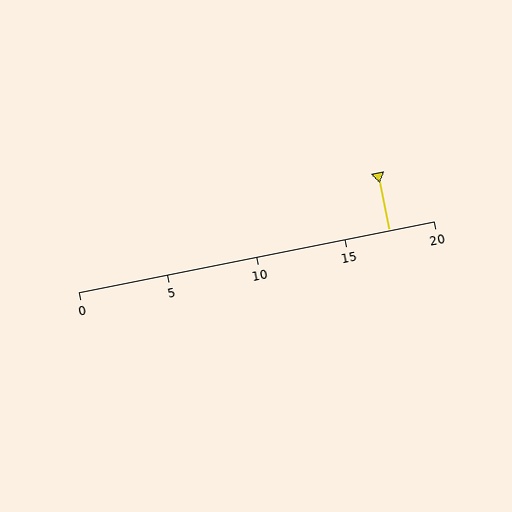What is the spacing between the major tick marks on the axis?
The major ticks are spaced 5 apart.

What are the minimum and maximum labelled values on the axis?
The axis runs from 0 to 20.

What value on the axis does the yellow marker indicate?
The marker indicates approximately 17.5.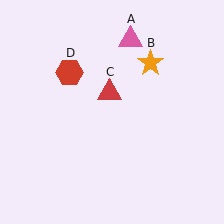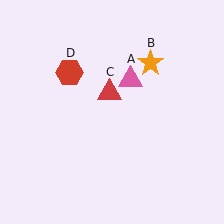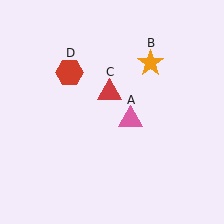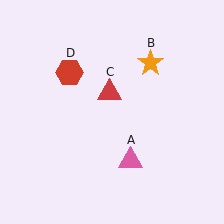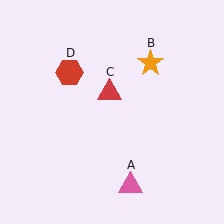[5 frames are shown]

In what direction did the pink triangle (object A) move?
The pink triangle (object A) moved down.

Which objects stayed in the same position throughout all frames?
Orange star (object B) and red triangle (object C) and red hexagon (object D) remained stationary.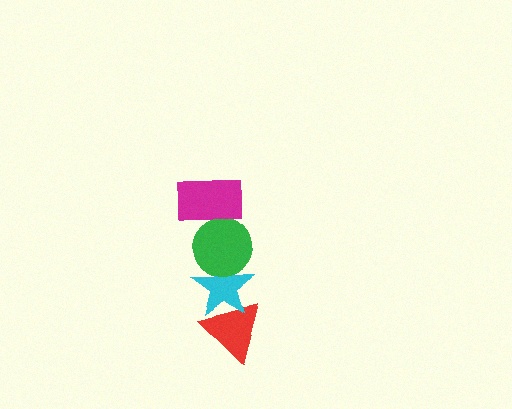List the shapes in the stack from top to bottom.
From top to bottom: the magenta rectangle, the green circle, the cyan star, the red triangle.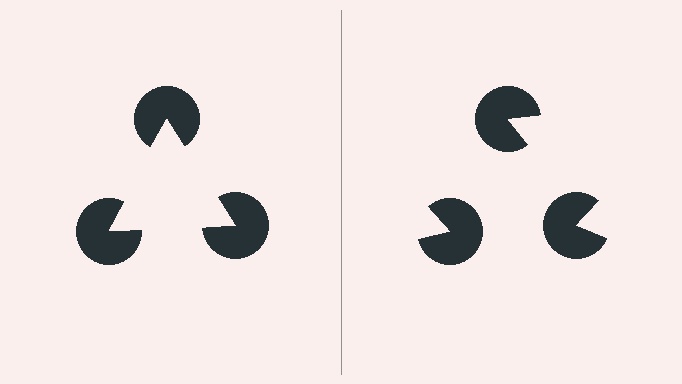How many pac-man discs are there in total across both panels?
6 — 3 on each side.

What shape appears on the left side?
An illusory triangle.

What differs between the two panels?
The pac-man discs are positioned identically on both sides; only the wedge orientations differ. On the left they align to a triangle; on the right they are misaligned.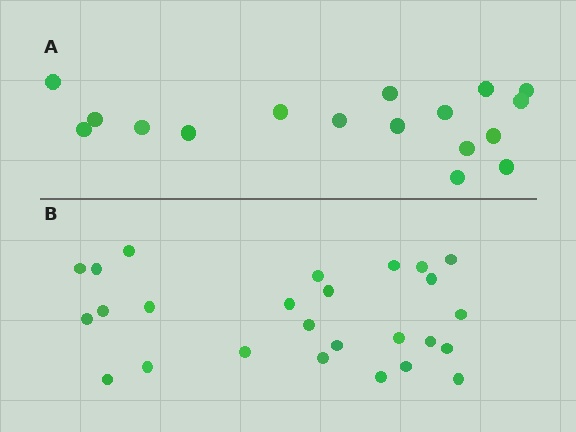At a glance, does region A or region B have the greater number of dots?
Region B (the bottom region) has more dots.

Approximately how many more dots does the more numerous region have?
Region B has roughly 8 or so more dots than region A.